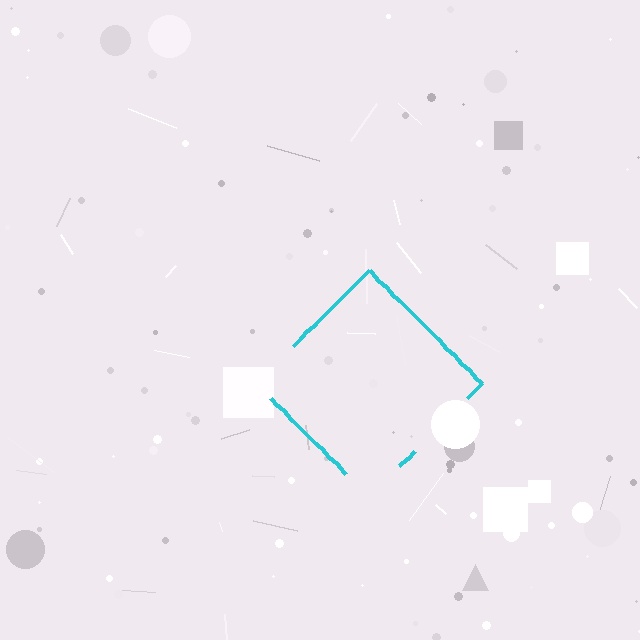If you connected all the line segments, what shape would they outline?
They would outline a diamond.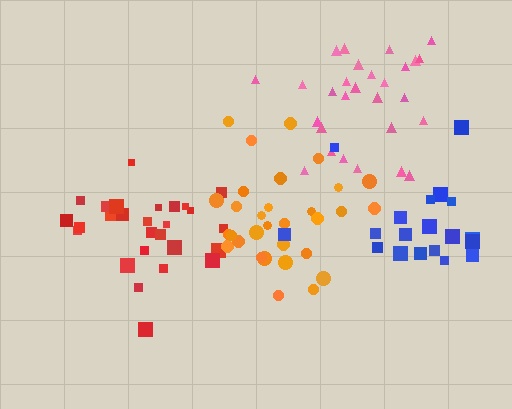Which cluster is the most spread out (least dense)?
Blue.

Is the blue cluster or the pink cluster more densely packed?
Pink.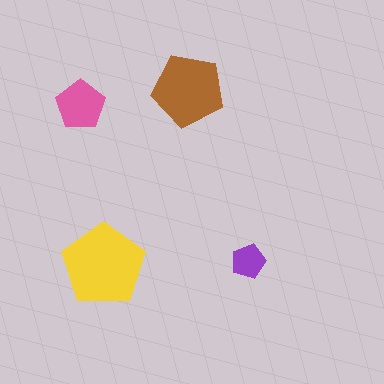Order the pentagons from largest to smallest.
the yellow one, the brown one, the pink one, the purple one.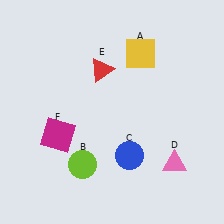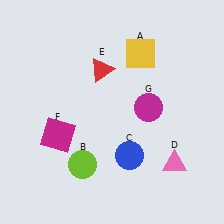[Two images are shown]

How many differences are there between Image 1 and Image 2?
There is 1 difference between the two images.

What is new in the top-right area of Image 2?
A magenta circle (G) was added in the top-right area of Image 2.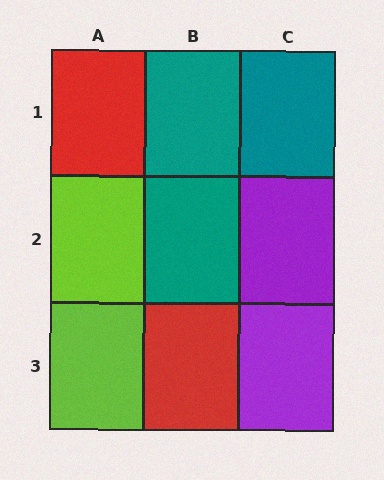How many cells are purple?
2 cells are purple.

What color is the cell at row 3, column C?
Purple.